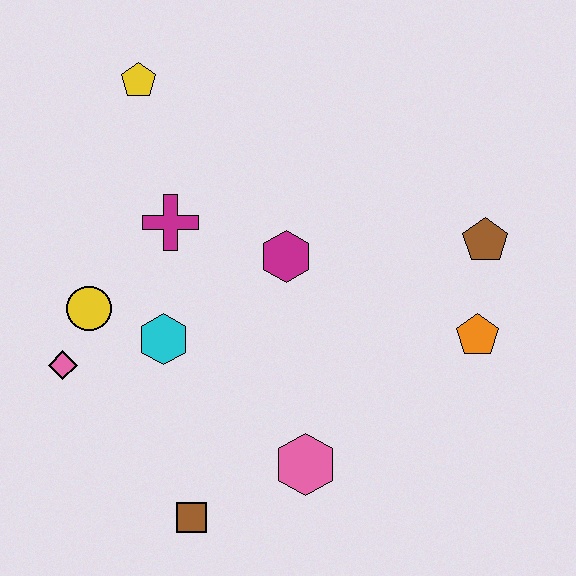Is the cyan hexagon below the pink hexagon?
No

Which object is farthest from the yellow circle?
The brown pentagon is farthest from the yellow circle.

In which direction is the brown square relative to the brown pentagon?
The brown square is to the left of the brown pentagon.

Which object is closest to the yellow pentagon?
The magenta cross is closest to the yellow pentagon.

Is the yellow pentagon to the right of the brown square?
No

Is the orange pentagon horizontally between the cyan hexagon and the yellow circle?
No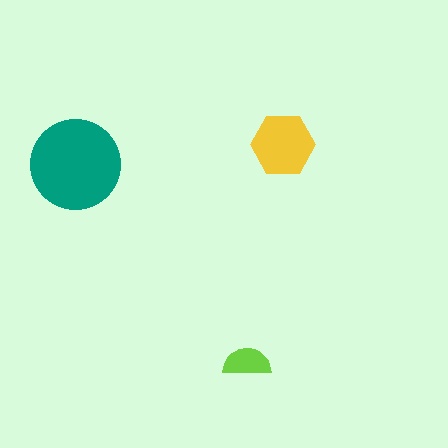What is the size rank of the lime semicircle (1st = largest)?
3rd.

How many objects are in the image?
There are 3 objects in the image.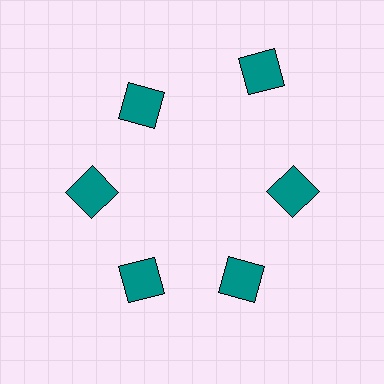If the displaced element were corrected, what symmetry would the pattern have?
It would have 6-fold rotational symmetry — the pattern would map onto itself every 60 degrees.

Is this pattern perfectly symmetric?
No. The 6 teal squares are arranged in a ring, but one element near the 1 o'clock position is pushed outward from the center, breaking the 6-fold rotational symmetry.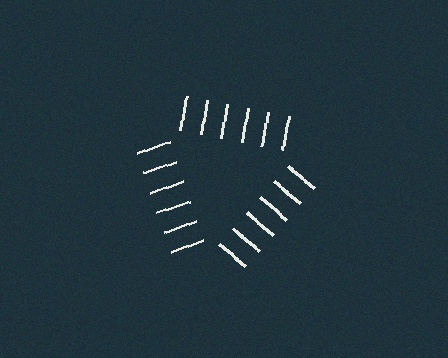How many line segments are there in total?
18 — 6 along each of the 3 edges.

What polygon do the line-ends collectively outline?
An illusory triangle — the line segments terminate on its edges but no continuous stroke is drawn.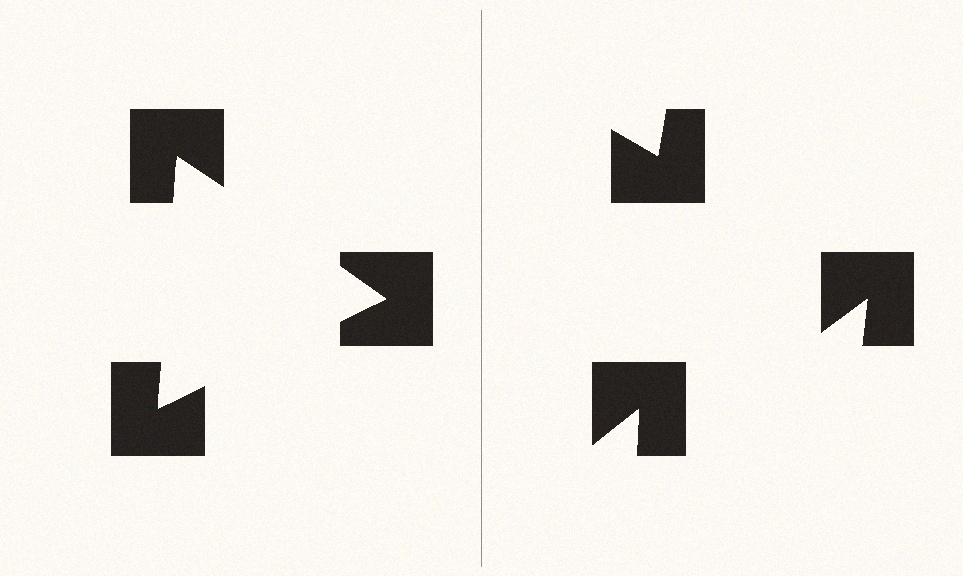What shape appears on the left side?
An illusory triangle.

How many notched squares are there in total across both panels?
6 — 3 on each side.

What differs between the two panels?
The notched squares are positioned identically on both sides; only the wedge orientations differ. On the left they align to a triangle; on the right they are misaligned.